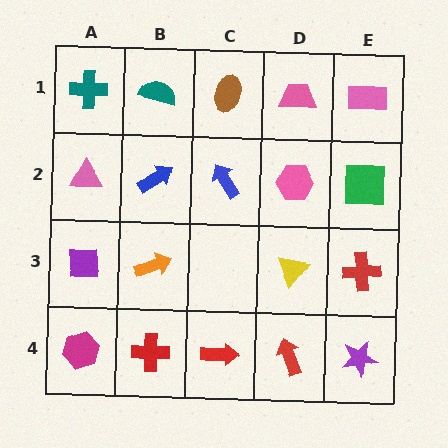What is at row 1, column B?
A teal semicircle.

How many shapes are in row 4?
5 shapes.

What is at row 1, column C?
A brown ellipse.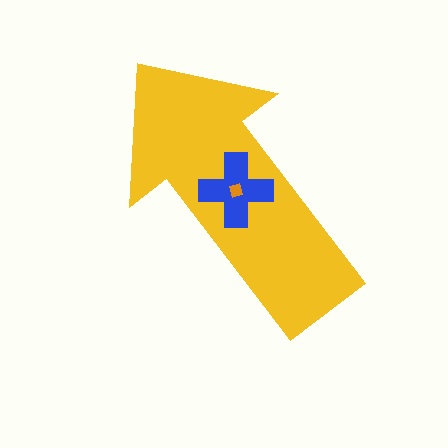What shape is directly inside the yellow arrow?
The blue cross.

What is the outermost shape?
The yellow arrow.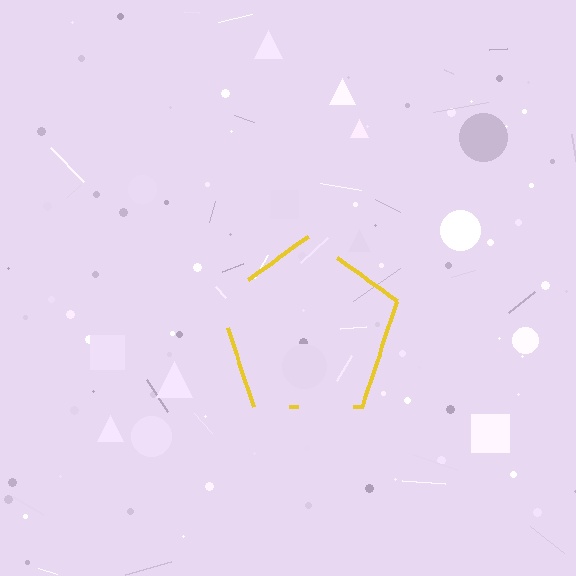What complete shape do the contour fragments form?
The contour fragments form a pentagon.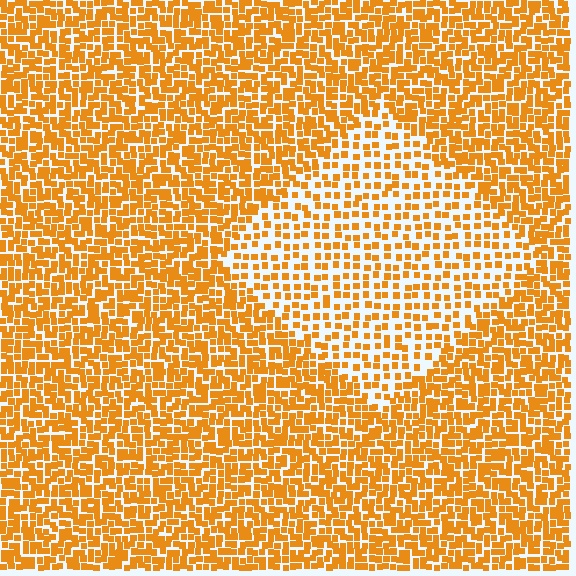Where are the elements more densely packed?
The elements are more densely packed outside the diamond boundary.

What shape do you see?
I see a diamond.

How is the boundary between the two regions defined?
The boundary is defined by a change in element density (approximately 1.9x ratio). All elements are the same color, size, and shape.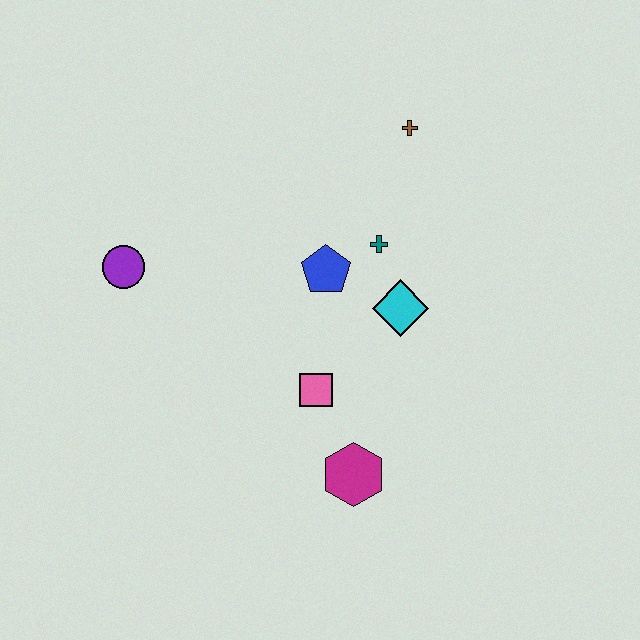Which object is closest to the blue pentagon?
The teal cross is closest to the blue pentagon.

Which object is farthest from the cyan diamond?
The purple circle is farthest from the cyan diamond.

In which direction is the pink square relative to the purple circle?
The pink square is to the right of the purple circle.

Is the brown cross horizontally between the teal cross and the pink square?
No